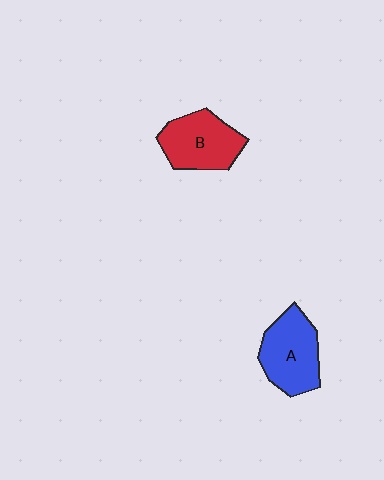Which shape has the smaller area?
Shape B (red).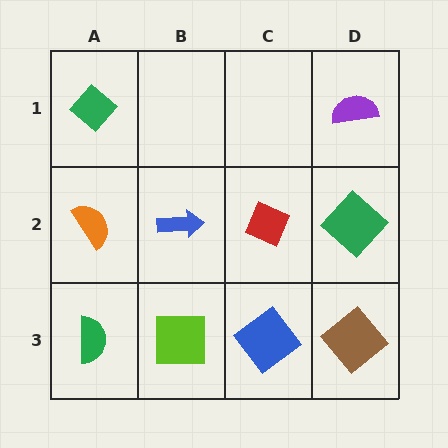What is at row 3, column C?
A blue diamond.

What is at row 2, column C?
A red diamond.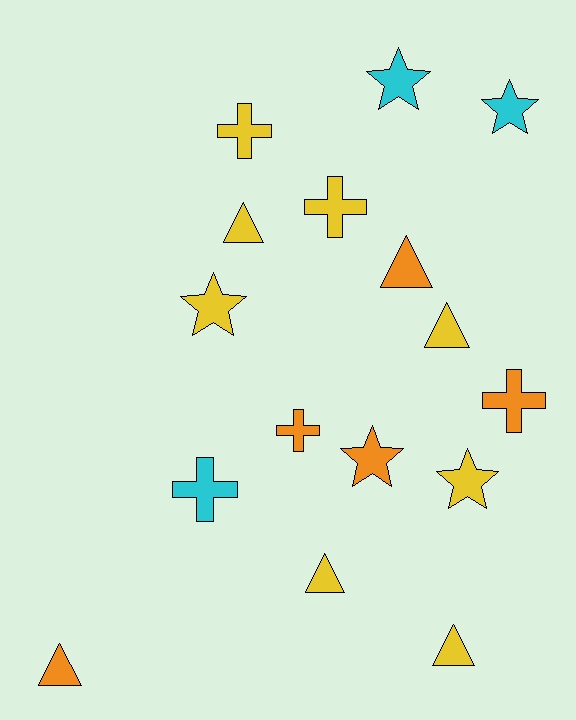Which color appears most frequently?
Yellow, with 8 objects.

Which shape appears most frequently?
Triangle, with 6 objects.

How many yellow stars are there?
There are 2 yellow stars.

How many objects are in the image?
There are 16 objects.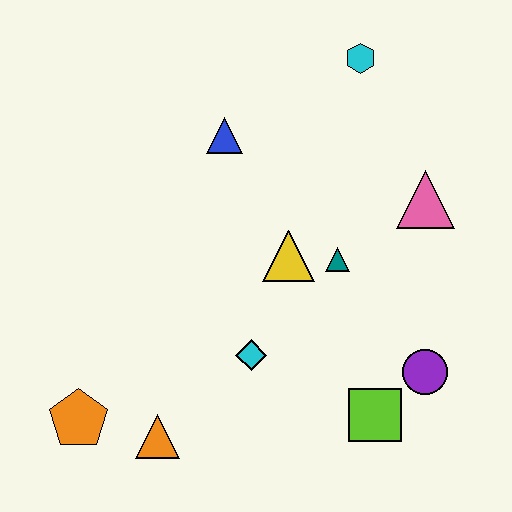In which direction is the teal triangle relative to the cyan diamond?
The teal triangle is above the cyan diamond.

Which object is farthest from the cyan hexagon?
The orange pentagon is farthest from the cyan hexagon.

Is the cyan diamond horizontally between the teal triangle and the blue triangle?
Yes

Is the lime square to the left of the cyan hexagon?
No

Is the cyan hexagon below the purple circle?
No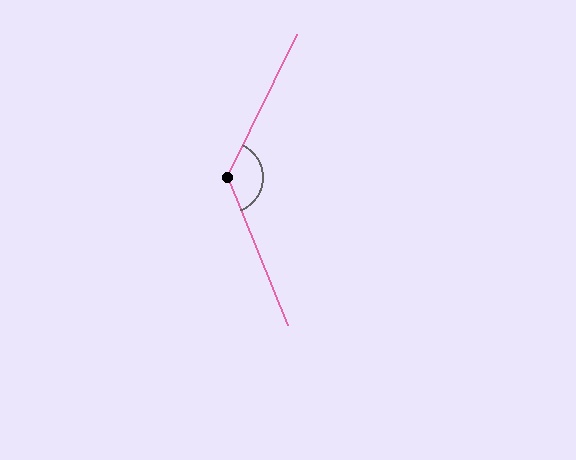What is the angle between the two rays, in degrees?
Approximately 132 degrees.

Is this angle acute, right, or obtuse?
It is obtuse.